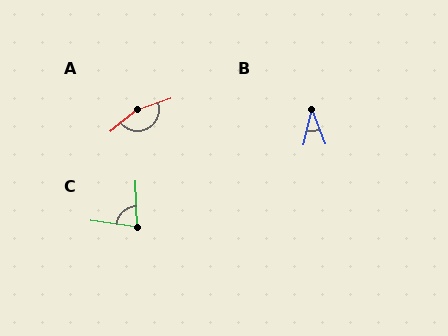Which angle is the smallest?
B, at approximately 34 degrees.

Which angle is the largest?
A, at approximately 160 degrees.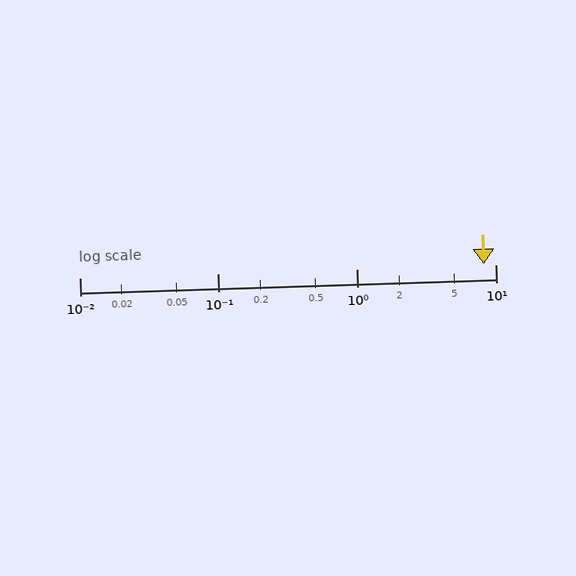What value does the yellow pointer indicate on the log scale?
The pointer indicates approximately 8.3.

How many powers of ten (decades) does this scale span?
The scale spans 3 decades, from 0.01 to 10.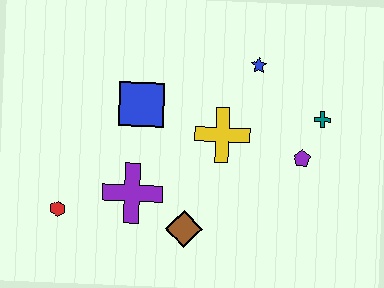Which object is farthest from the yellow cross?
The red hexagon is farthest from the yellow cross.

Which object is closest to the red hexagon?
The purple cross is closest to the red hexagon.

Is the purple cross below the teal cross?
Yes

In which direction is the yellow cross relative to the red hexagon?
The yellow cross is to the right of the red hexagon.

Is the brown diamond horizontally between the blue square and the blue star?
Yes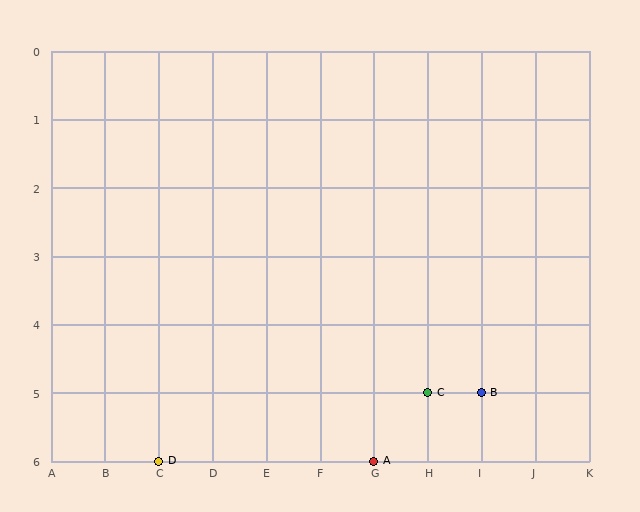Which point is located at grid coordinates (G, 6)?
Point A is at (G, 6).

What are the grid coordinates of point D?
Point D is at grid coordinates (C, 6).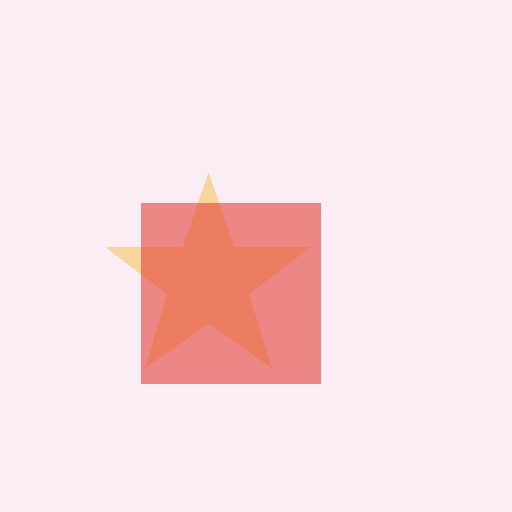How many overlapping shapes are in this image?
There are 2 overlapping shapes in the image.